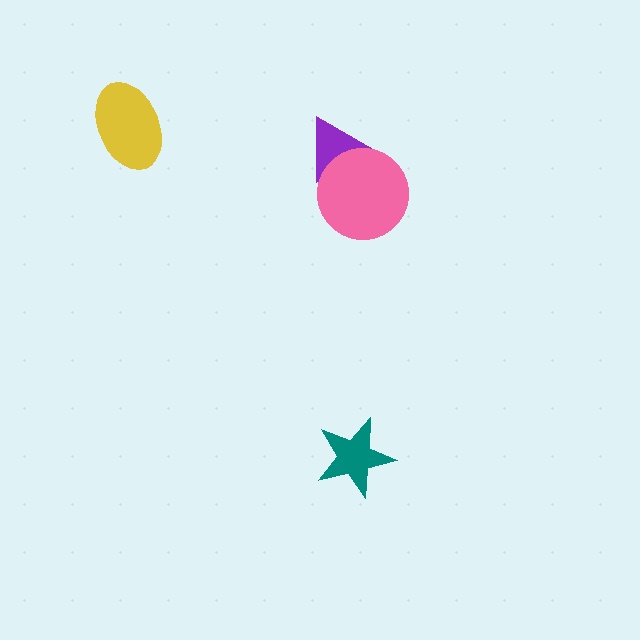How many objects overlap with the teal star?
0 objects overlap with the teal star.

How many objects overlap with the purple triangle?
1 object overlaps with the purple triangle.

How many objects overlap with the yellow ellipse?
0 objects overlap with the yellow ellipse.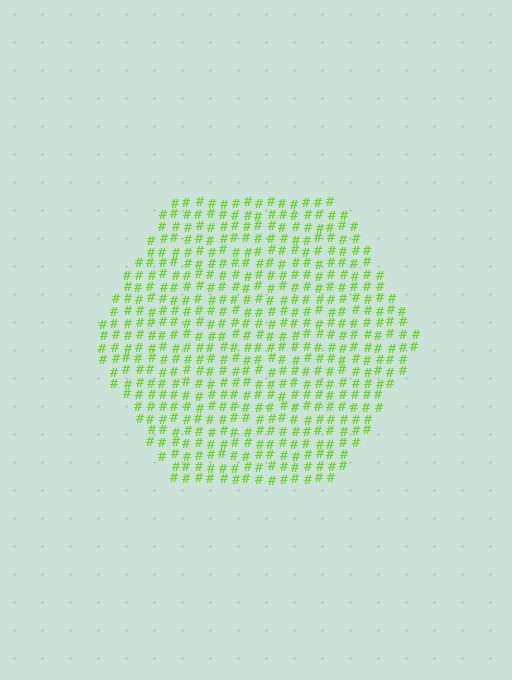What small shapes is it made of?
It is made of small hash symbols.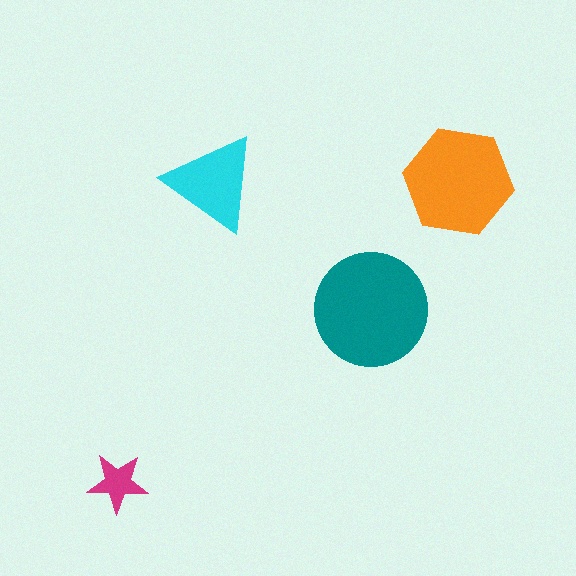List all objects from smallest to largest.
The magenta star, the cyan triangle, the orange hexagon, the teal circle.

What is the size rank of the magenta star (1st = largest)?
4th.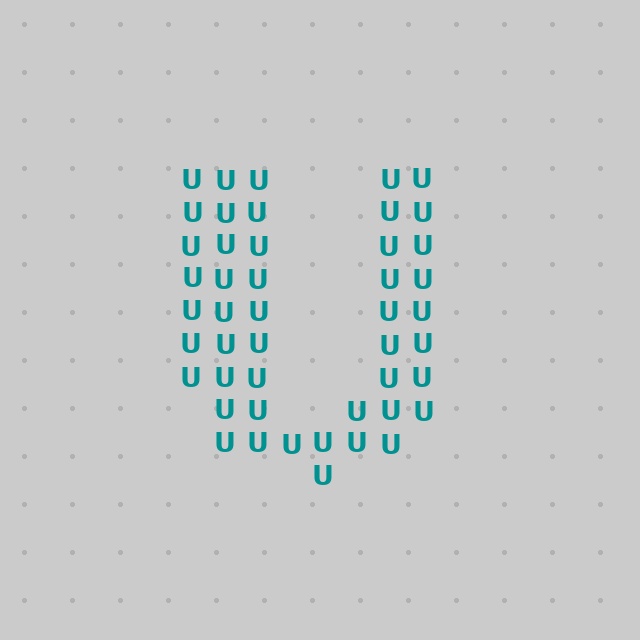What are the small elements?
The small elements are letter U's.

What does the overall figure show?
The overall figure shows the letter U.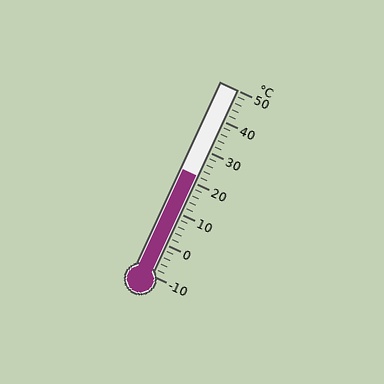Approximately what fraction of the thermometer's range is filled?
The thermometer is filled to approximately 55% of its range.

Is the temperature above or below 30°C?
The temperature is below 30°C.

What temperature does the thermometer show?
The thermometer shows approximately 22°C.